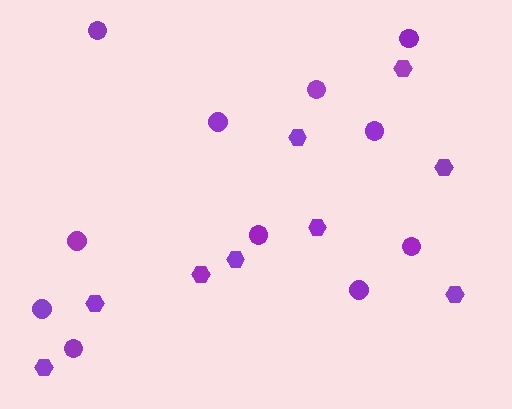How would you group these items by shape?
There are 2 groups: one group of circles (11) and one group of hexagons (9).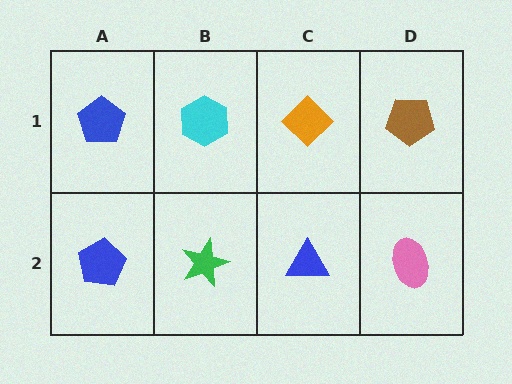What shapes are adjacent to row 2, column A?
A blue pentagon (row 1, column A), a green star (row 2, column B).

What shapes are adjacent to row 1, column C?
A blue triangle (row 2, column C), a cyan hexagon (row 1, column B), a brown pentagon (row 1, column D).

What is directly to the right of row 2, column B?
A blue triangle.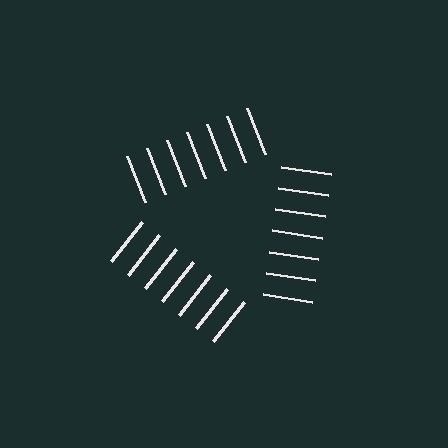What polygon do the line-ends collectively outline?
An illusory triangle — the line segments terminate on its edges but no continuous stroke is drawn.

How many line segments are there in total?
21 — 7 along each of the 3 edges.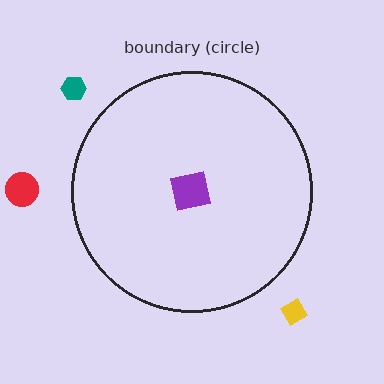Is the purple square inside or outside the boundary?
Inside.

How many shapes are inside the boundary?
1 inside, 3 outside.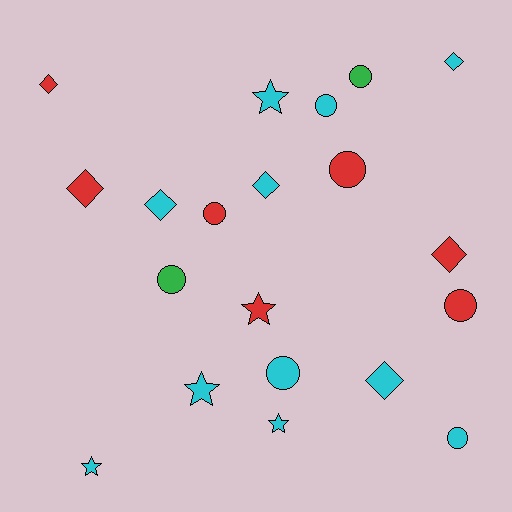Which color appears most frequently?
Cyan, with 11 objects.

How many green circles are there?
There are 2 green circles.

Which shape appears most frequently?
Circle, with 8 objects.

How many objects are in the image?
There are 20 objects.